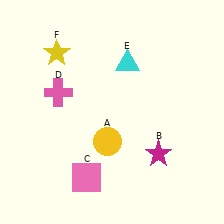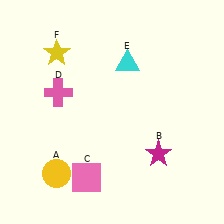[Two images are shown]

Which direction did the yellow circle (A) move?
The yellow circle (A) moved left.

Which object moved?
The yellow circle (A) moved left.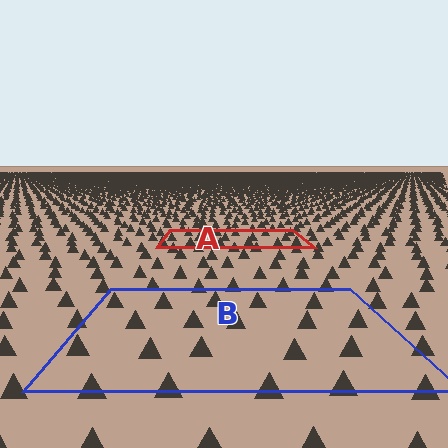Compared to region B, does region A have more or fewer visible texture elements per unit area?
Region A has more texture elements per unit area — they are packed more densely because it is farther away.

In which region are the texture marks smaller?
The texture marks are smaller in region A, because it is farther away.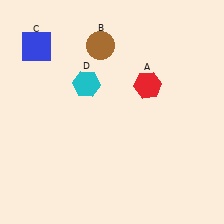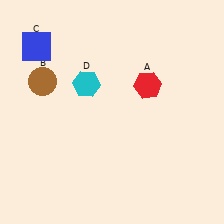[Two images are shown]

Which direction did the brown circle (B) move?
The brown circle (B) moved left.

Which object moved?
The brown circle (B) moved left.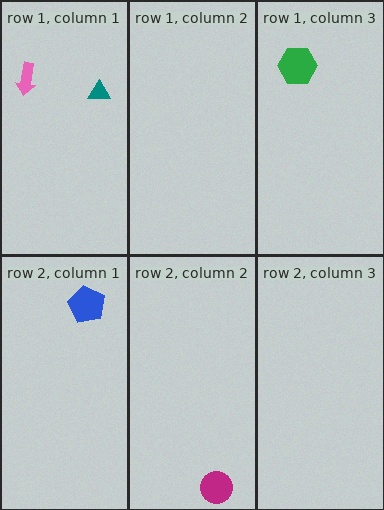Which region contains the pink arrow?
The row 1, column 1 region.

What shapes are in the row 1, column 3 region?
The green hexagon.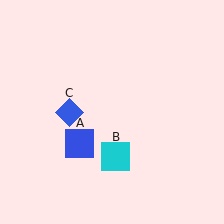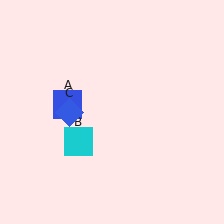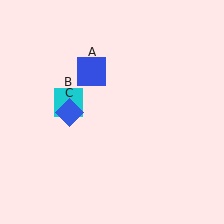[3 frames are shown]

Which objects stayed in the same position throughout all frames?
Blue diamond (object C) remained stationary.